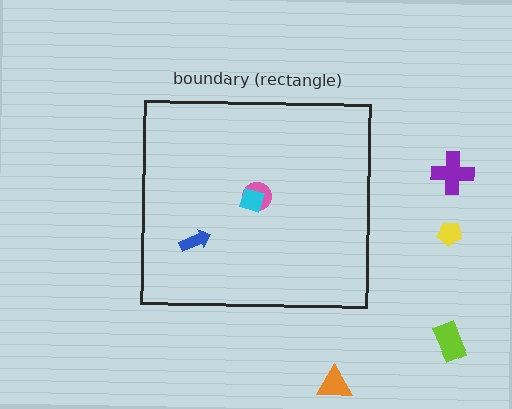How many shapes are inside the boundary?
3 inside, 4 outside.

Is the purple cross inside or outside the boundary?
Outside.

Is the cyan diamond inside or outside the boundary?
Inside.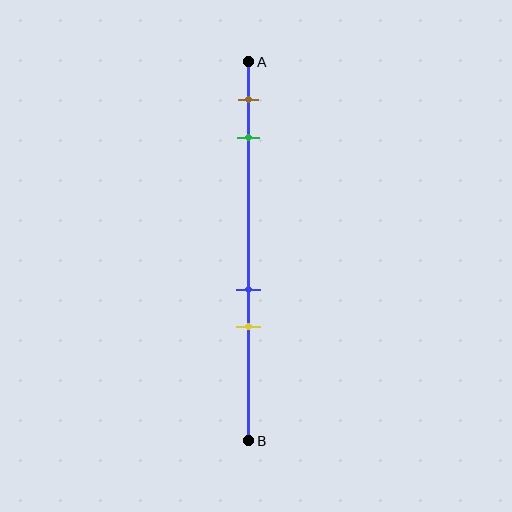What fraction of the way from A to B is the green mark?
The green mark is approximately 20% (0.2) of the way from A to B.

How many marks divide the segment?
There are 4 marks dividing the segment.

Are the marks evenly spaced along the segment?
No, the marks are not evenly spaced.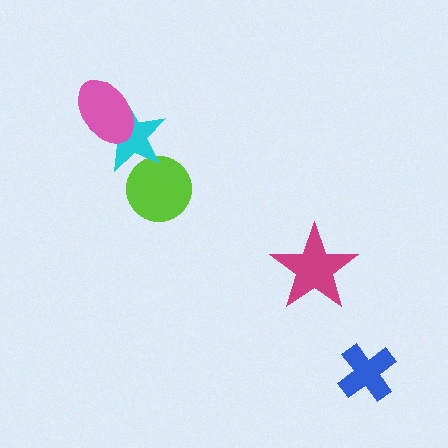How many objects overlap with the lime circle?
1 object overlaps with the lime circle.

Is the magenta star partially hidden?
No, no other shape covers it.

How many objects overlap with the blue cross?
0 objects overlap with the blue cross.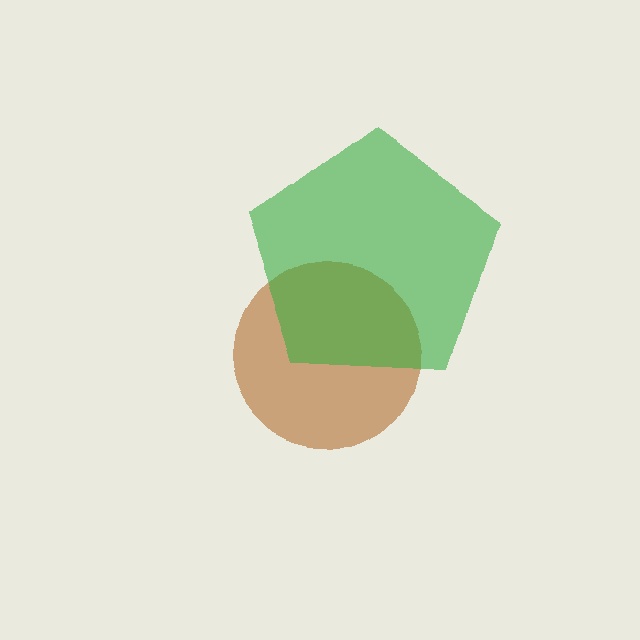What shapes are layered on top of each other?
The layered shapes are: a brown circle, a green pentagon.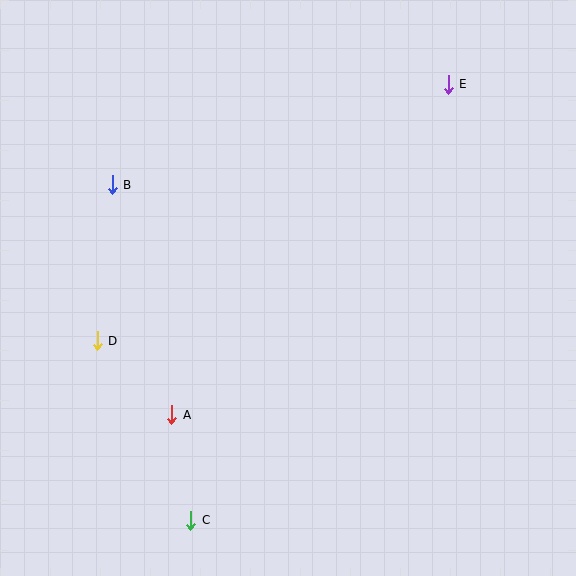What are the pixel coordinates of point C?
Point C is at (191, 520).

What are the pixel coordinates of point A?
Point A is at (172, 415).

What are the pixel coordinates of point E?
Point E is at (448, 84).